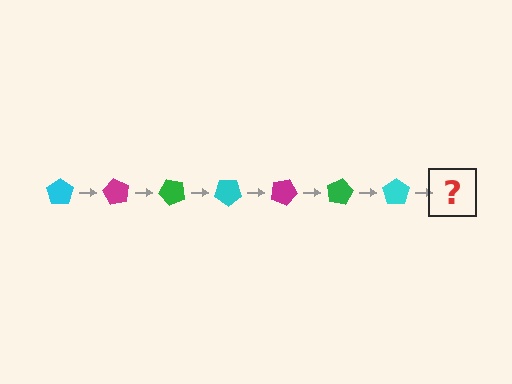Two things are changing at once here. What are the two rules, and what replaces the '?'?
The two rules are that it rotates 60 degrees each step and the color cycles through cyan, magenta, and green. The '?' should be a magenta pentagon, rotated 420 degrees from the start.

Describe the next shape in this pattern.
It should be a magenta pentagon, rotated 420 degrees from the start.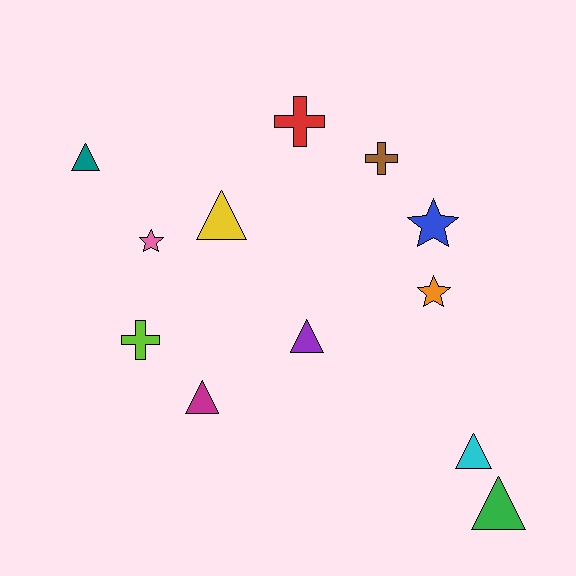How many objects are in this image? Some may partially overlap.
There are 12 objects.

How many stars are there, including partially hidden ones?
There are 3 stars.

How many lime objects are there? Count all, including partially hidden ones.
There is 1 lime object.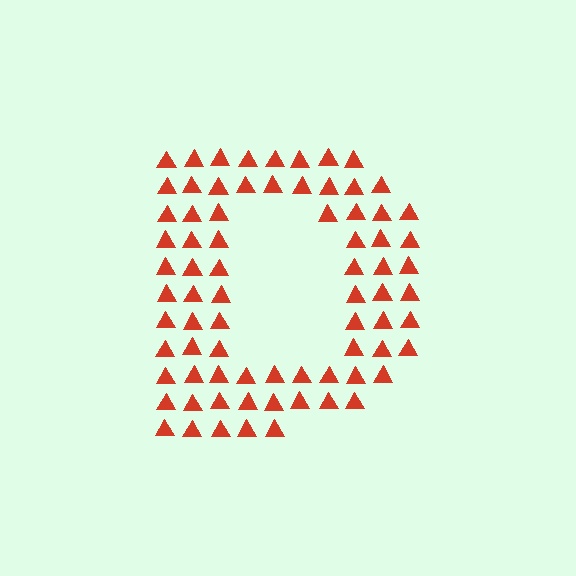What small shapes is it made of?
It is made of small triangles.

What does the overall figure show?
The overall figure shows the letter D.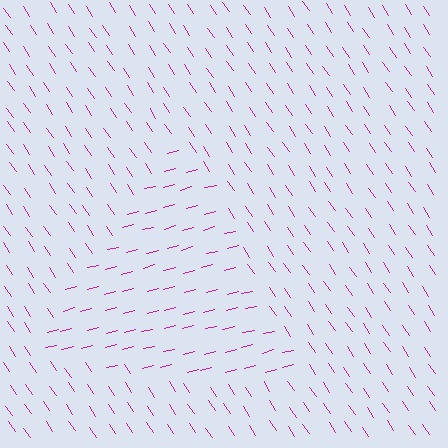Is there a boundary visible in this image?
Yes, there is a texture boundary formed by a change in line orientation.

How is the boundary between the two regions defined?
The boundary is defined purely by a change in line orientation (approximately 71 degrees difference). All lines are the same color and thickness.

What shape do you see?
I see a triangle.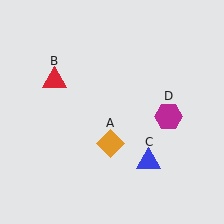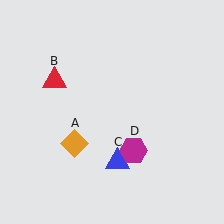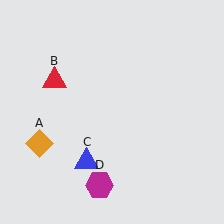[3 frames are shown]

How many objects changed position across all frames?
3 objects changed position: orange diamond (object A), blue triangle (object C), magenta hexagon (object D).